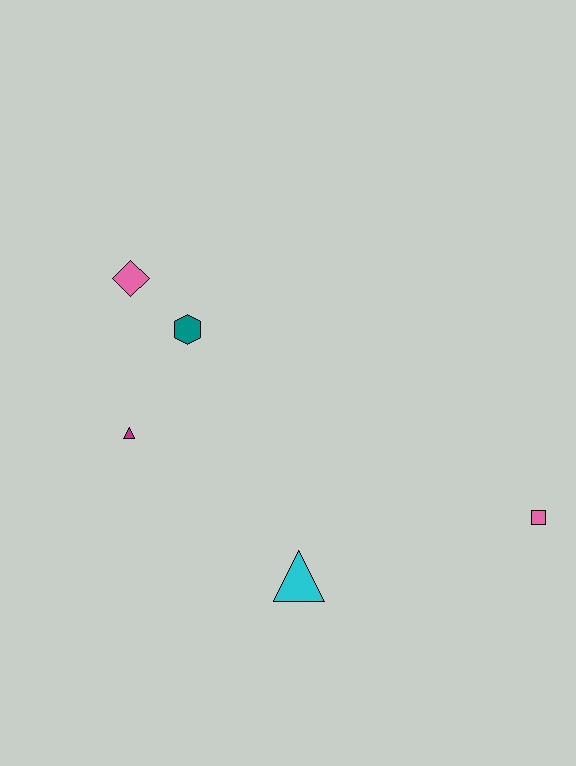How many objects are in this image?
There are 5 objects.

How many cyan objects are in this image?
There is 1 cyan object.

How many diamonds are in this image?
There is 1 diamond.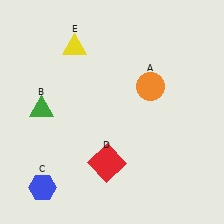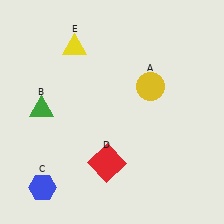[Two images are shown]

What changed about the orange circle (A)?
In Image 1, A is orange. In Image 2, it changed to yellow.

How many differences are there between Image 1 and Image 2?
There is 1 difference between the two images.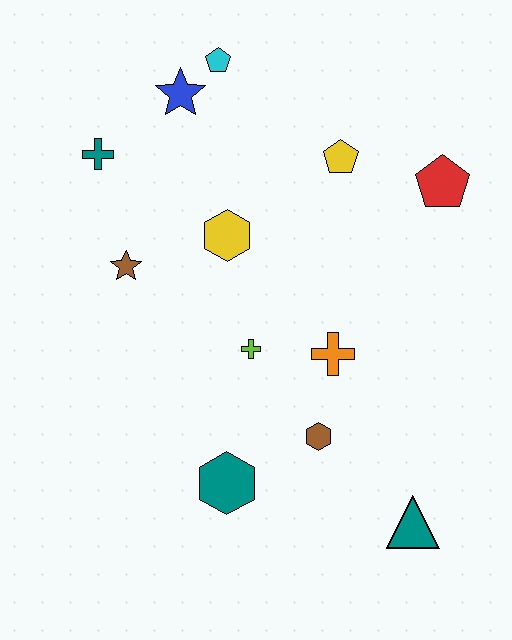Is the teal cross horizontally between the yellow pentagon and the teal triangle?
No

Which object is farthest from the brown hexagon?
The cyan pentagon is farthest from the brown hexagon.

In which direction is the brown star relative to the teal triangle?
The brown star is to the left of the teal triangle.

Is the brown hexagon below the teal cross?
Yes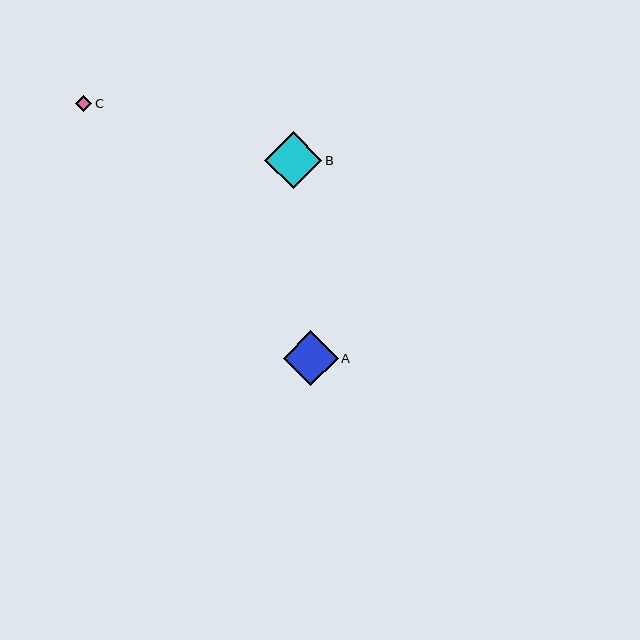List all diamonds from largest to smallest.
From largest to smallest: B, A, C.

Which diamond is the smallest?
Diamond C is the smallest with a size of approximately 16 pixels.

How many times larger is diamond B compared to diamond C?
Diamond B is approximately 3.5 times the size of diamond C.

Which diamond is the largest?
Diamond B is the largest with a size of approximately 57 pixels.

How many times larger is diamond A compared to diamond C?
Diamond A is approximately 3.4 times the size of diamond C.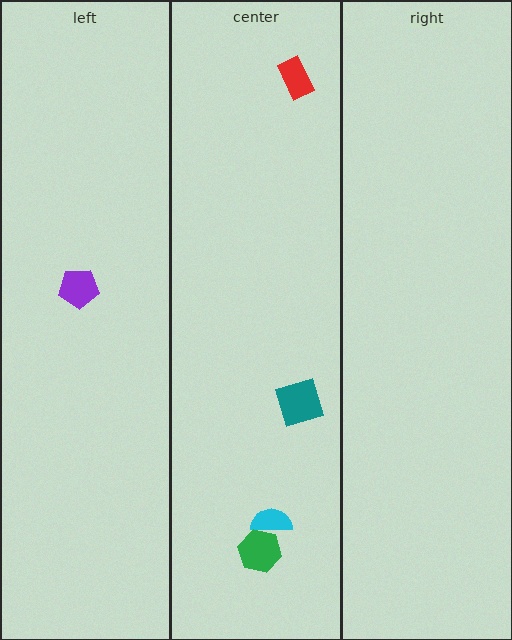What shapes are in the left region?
The purple pentagon.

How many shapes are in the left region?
1.